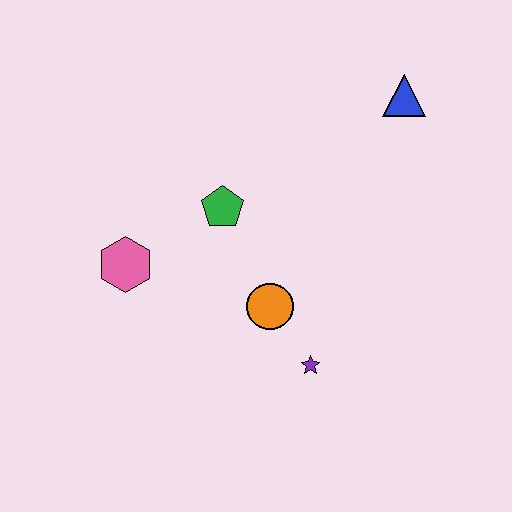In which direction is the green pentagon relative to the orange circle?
The green pentagon is above the orange circle.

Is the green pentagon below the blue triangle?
Yes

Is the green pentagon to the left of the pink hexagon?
No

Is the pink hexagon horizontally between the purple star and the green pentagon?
No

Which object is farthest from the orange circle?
The blue triangle is farthest from the orange circle.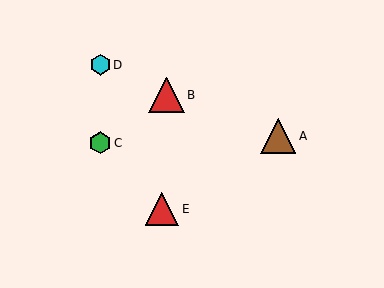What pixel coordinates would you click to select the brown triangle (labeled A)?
Click at (278, 136) to select the brown triangle A.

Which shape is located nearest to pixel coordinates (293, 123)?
The brown triangle (labeled A) at (278, 136) is nearest to that location.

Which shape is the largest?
The red triangle (labeled B) is the largest.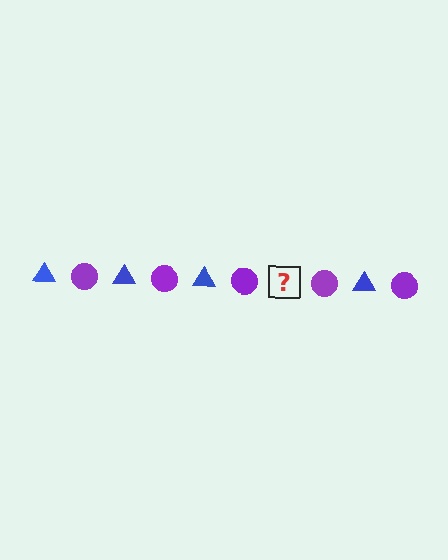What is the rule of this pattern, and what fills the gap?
The rule is that the pattern alternates between blue triangle and purple circle. The gap should be filled with a blue triangle.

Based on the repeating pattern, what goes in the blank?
The blank should be a blue triangle.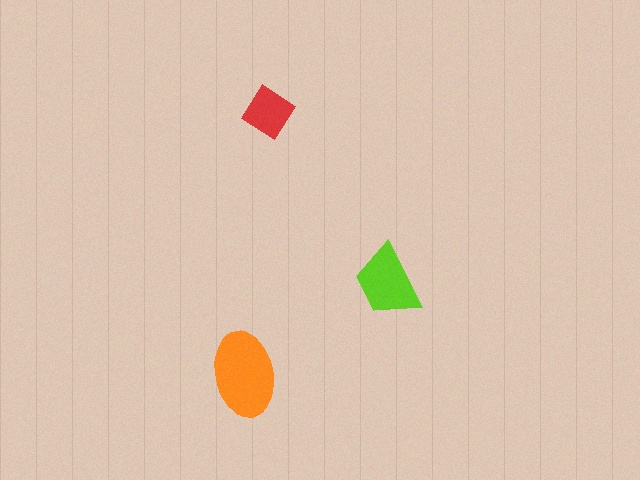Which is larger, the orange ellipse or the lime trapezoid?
The orange ellipse.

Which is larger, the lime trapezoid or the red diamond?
The lime trapezoid.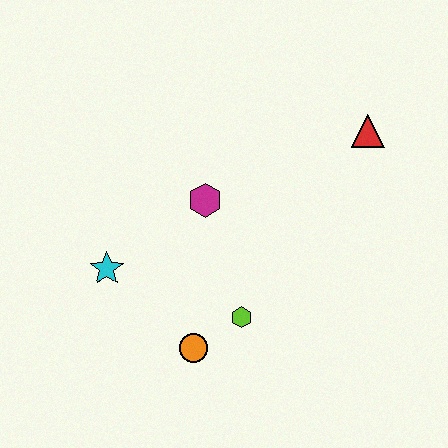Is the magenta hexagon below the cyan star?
No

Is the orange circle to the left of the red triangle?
Yes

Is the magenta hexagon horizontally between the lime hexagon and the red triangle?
No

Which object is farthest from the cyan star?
The red triangle is farthest from the cyan star.